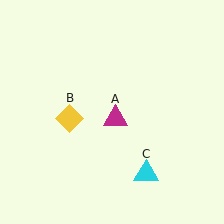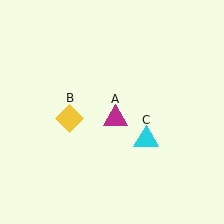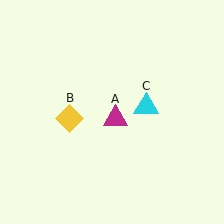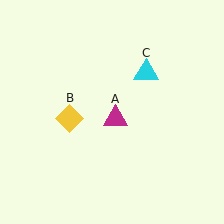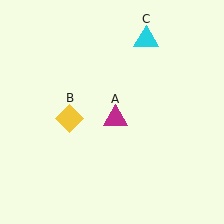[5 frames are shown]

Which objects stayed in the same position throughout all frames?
Magenta triangle (object A) and yellow diamond (object B) remained stationary.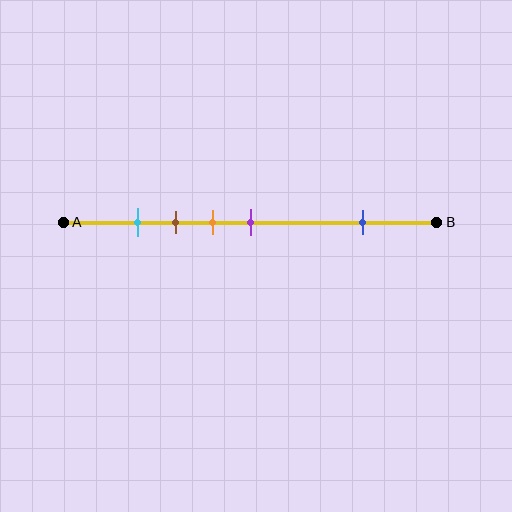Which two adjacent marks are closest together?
The cyan and brown marks are the closest adjacent pair.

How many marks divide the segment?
There are 5 marks dividing the segment.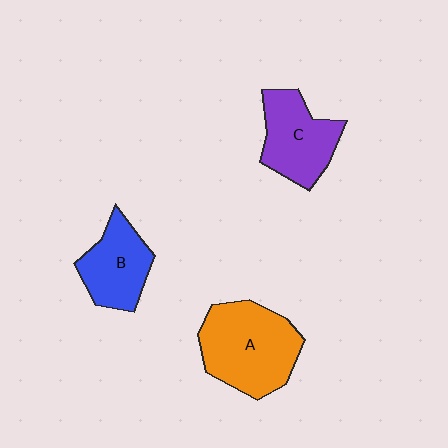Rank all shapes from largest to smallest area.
From largest to smallest: A (orange), C (purple), B (blue).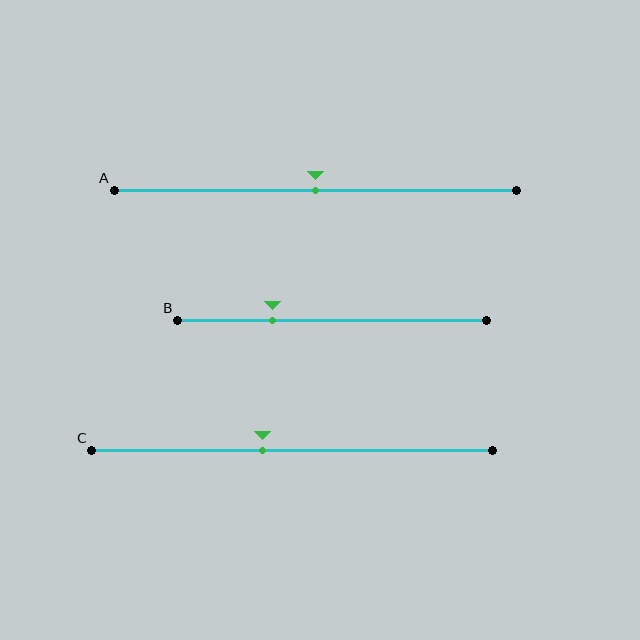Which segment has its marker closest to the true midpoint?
Segment A has its marker closest to the true midpoint.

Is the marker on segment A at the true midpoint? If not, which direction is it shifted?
Yes, the marker on segment A is at the true midpoint.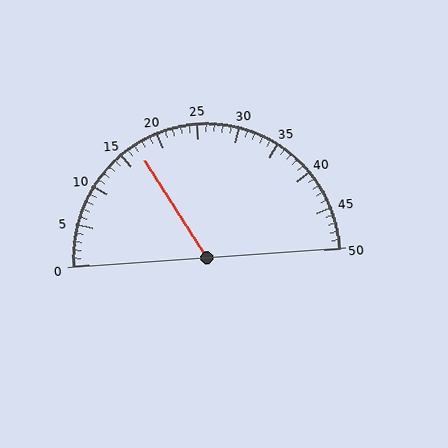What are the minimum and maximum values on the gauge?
The gauge ranges from 0 to 50.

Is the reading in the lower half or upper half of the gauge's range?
The reading is in the lower half of the range (0 to 50).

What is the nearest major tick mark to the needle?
The nearest major tick mark is 15.